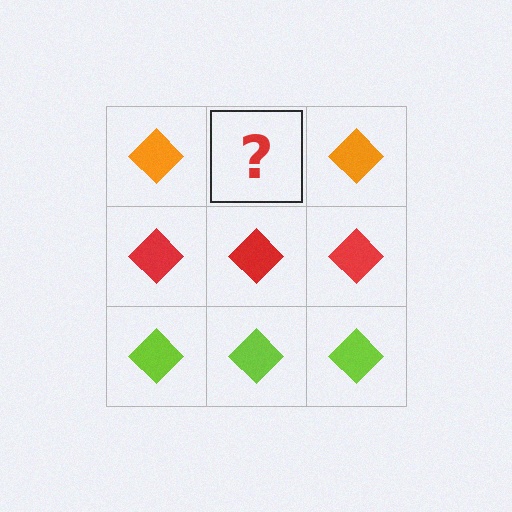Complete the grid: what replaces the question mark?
The question mark should be replaced with an orange diamond.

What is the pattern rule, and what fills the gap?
The rule is that each row has a consistent color. The gap should be filled with an orange diamond.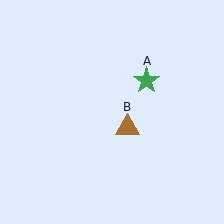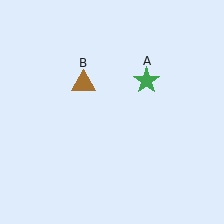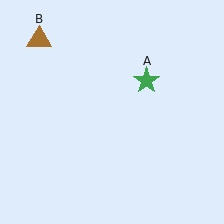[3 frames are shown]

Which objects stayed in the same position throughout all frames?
Green star (object A) remained stationary.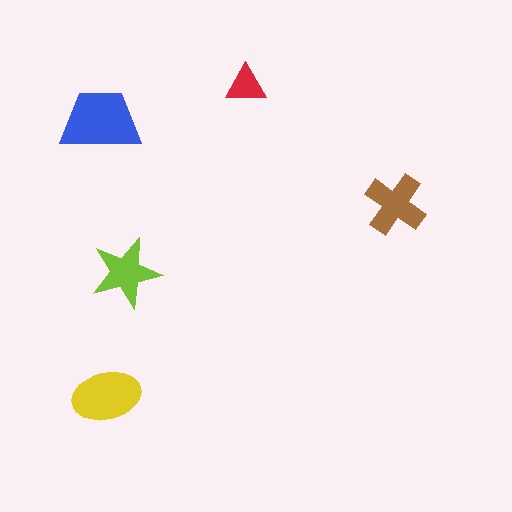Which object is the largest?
The blue trapezoid.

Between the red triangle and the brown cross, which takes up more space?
The brown cross.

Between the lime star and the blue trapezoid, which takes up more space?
The blue trapezoid.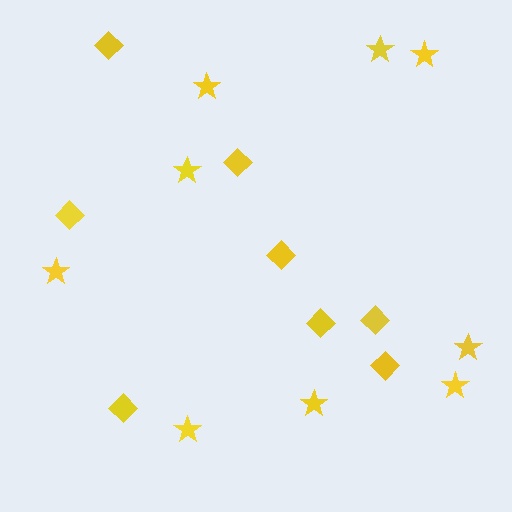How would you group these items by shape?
There are 2 groups: one group of diamonds (8) and one group of stars (9).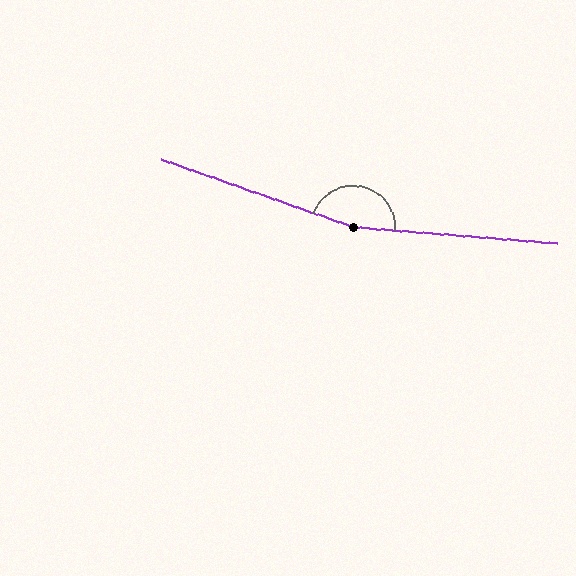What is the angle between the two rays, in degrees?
Approximately 165 degrees.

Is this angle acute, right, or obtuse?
It is obtuse.